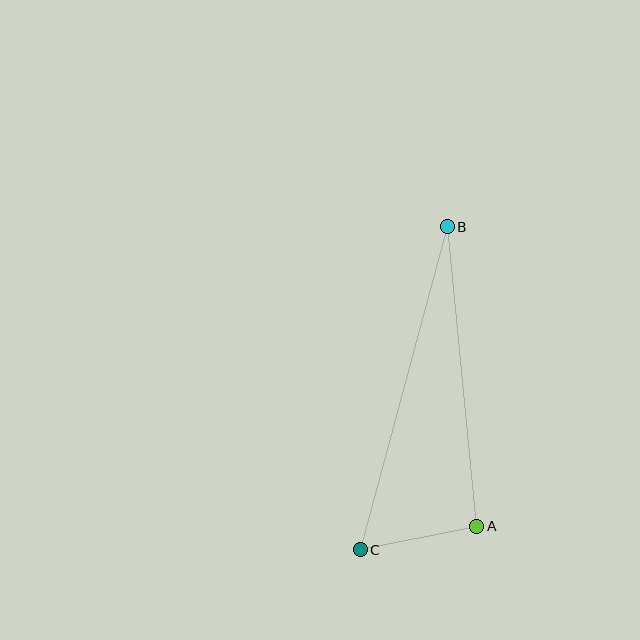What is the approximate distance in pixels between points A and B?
The distance between A and B is approximately 301 pixels.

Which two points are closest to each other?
Points A and C are closest to each other.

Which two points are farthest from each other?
Points B and C are farthest from each other.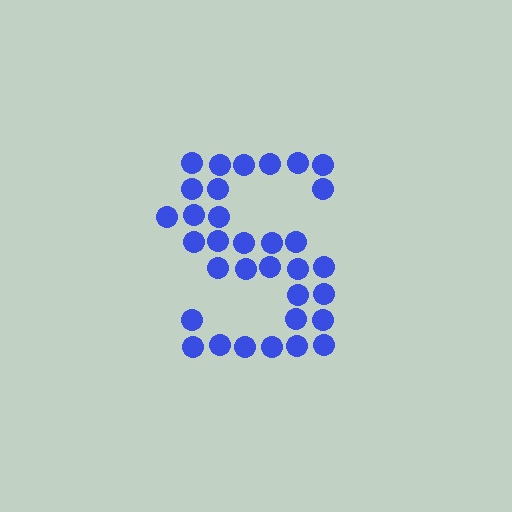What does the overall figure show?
The overall figure shows the letter S.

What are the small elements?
The small elements are circles.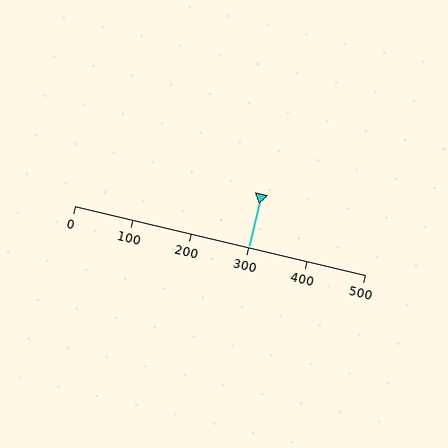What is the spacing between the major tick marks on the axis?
The major ticks are spaced 100 apart.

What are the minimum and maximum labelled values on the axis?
The axis runs from 0 to 500.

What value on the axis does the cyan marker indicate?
The marker indicates approximately 300.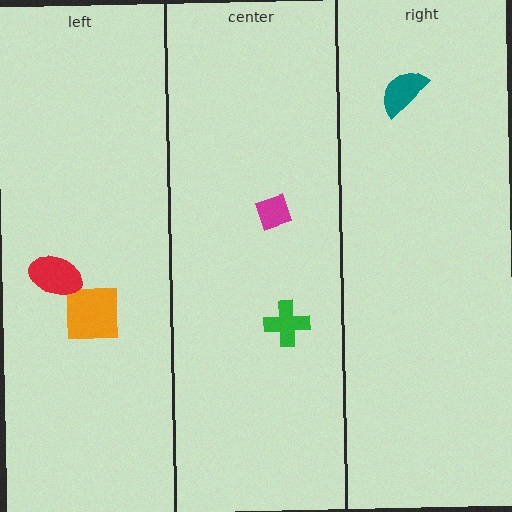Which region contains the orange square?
The left region.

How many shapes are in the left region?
2.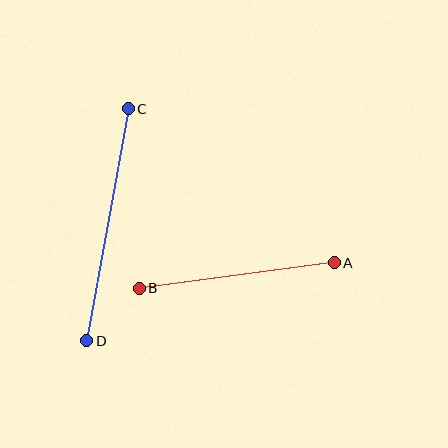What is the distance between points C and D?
The distance is approximately 236 pixels.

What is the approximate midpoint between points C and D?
The midpoint is at approximately (107, 225) pixels.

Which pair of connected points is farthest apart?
Points C and D are farthest apart.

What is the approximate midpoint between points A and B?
The midpoint is at approximately (237, 275) pixels.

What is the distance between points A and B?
The distance is approximately 197 pixels.